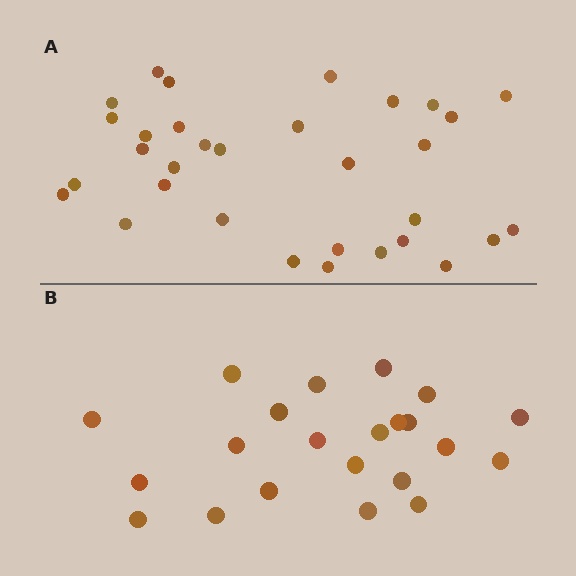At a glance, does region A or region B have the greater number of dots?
Region A (the top region) has more dots.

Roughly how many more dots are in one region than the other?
Region A has roughly 10 or so more dots than region B.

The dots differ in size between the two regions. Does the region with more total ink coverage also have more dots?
No. Region B has more total ink coverage because its dots are larger, but region A actually contains more individual dots. Total area can be misleading — the number of items is what matters here.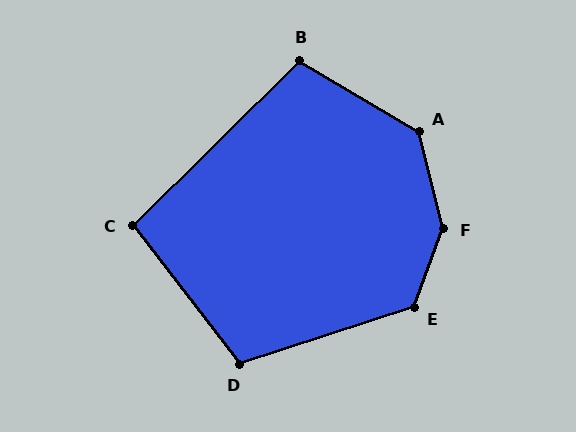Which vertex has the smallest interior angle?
C, at approximately 97 degrees.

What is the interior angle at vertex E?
Approximately 128 degrees (obtuse).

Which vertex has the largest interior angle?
F, at approximately 146 degrees.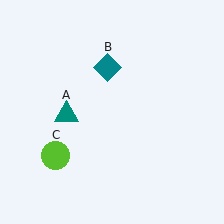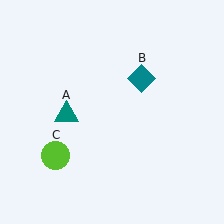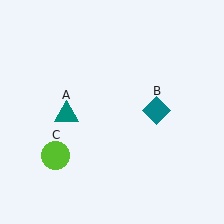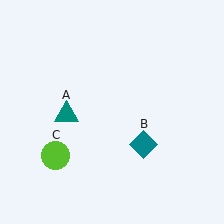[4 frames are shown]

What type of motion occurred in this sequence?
The teal diamond (object B) rotated clockwise around the center of the scene.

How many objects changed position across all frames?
1 object changed position: teal diamond (object B).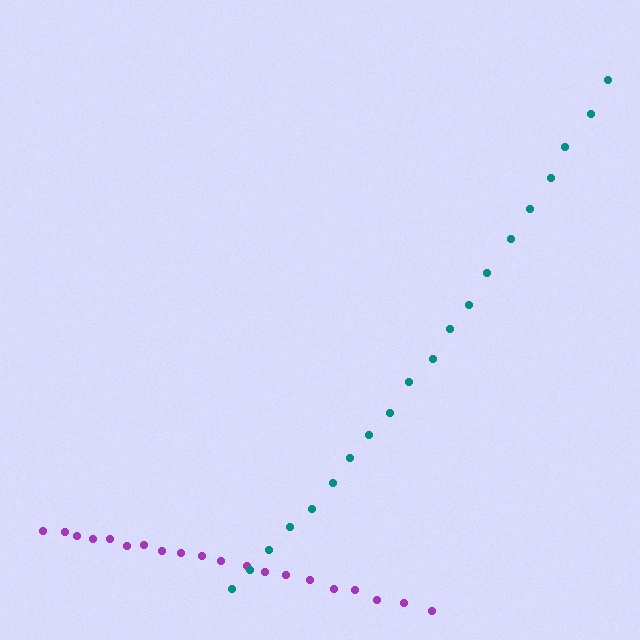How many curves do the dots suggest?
There are 2 distinct paths.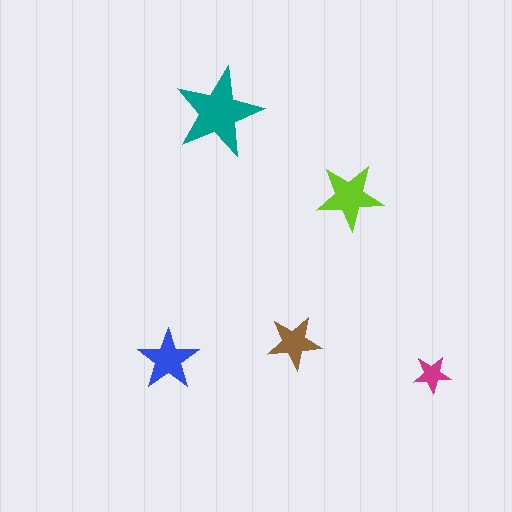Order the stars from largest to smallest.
the teal one, the lime one, the blue one, the brown one, the magenta one.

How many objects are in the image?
There are 5 objects in the image.